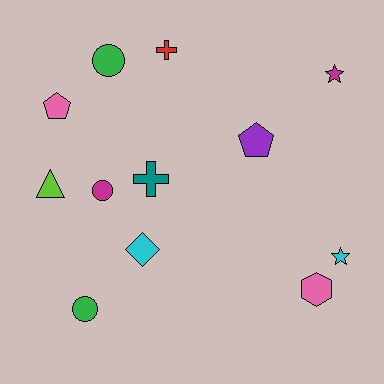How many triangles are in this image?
There is 1 triangle.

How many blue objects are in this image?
There are no blue objects.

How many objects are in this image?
There are 12 objects.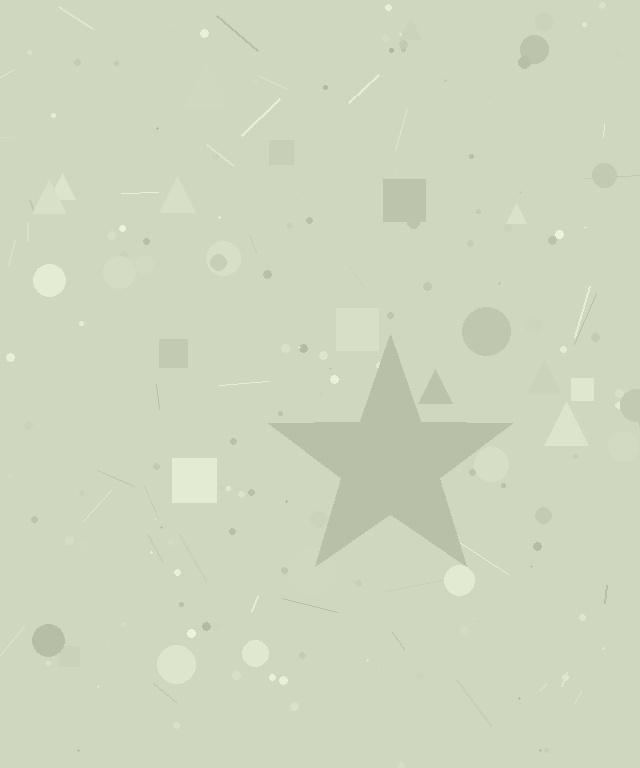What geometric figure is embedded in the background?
A star is embedded in the background.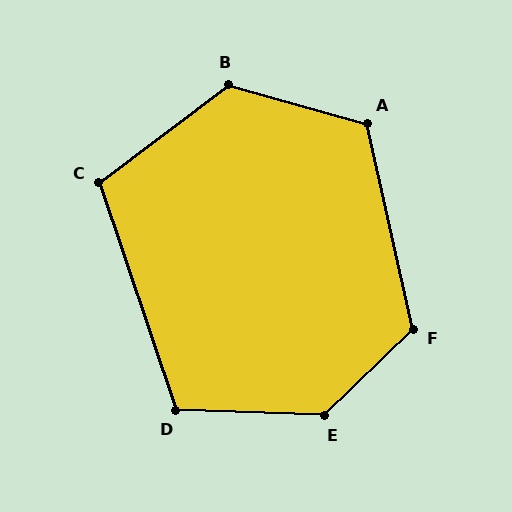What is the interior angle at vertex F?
Approximately 122 degrees (obtuse).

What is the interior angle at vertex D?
Approximately 111 degrees (obtuse).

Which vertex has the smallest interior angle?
C, at approximately 108 degrees.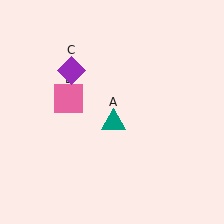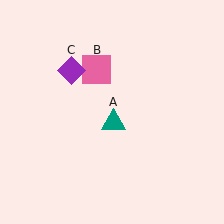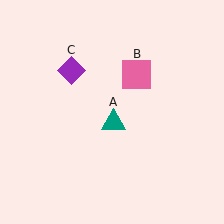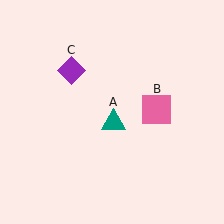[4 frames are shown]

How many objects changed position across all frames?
1 object changed position: pink square (object B).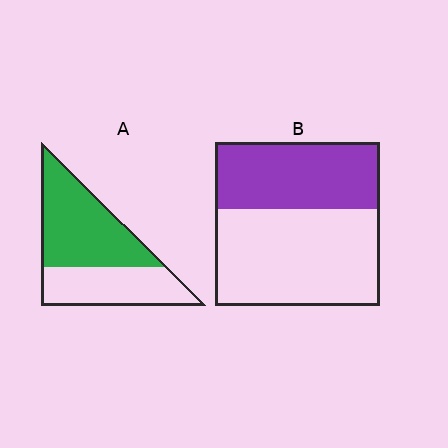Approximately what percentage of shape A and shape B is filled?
A is approximately 60% and B is approximately 40%.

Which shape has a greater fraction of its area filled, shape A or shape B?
Shape A.